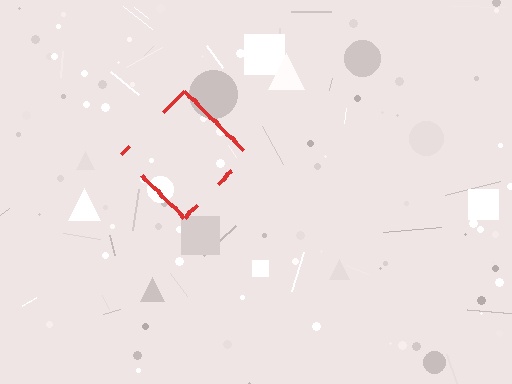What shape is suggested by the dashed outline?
The dashed outline suggests a diamond.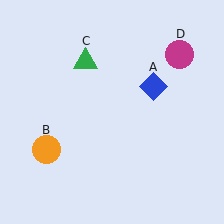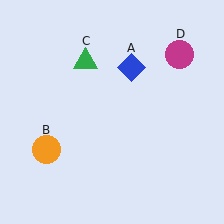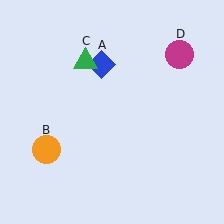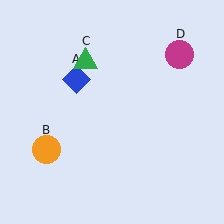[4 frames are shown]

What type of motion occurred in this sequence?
The blue diamond (object A) rotated counterclockwise around the center of the scene.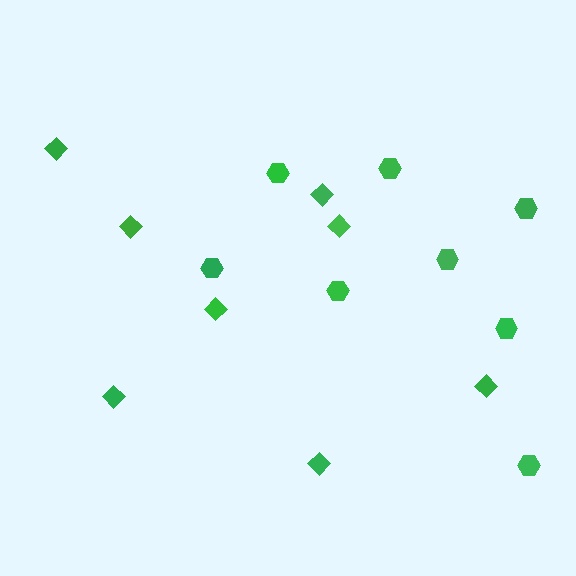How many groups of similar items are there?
There are 2 groups: one group of hexagons (8) and one group of diamonds (8).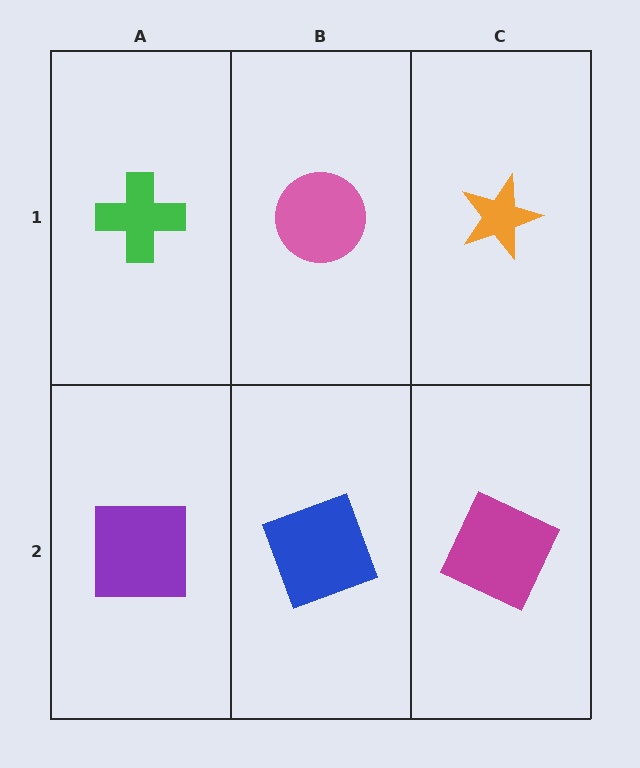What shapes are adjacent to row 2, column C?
An orange star (row 1, column C), a blue square (row 2, column B).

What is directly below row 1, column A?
A purple square.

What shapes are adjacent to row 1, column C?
A magenta square (row 2, column C), a pink circle (row 1, column B).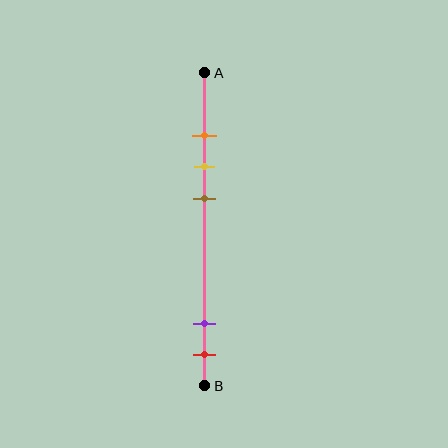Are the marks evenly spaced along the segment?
No, the marks are not evenly spaced.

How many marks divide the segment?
There are 5 marks dividing the segment.